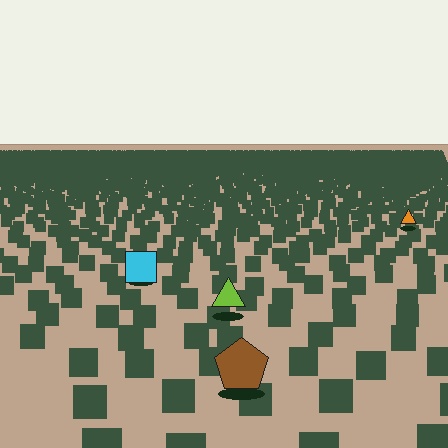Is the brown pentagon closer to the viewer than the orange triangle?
Yes. The brown pentagon is closer — you can tell from the texture gradient: the ground texture is coarser near it.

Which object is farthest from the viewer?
The orange triangle is farthest from the viewer. It appears smaller and the ground texture around it is denser.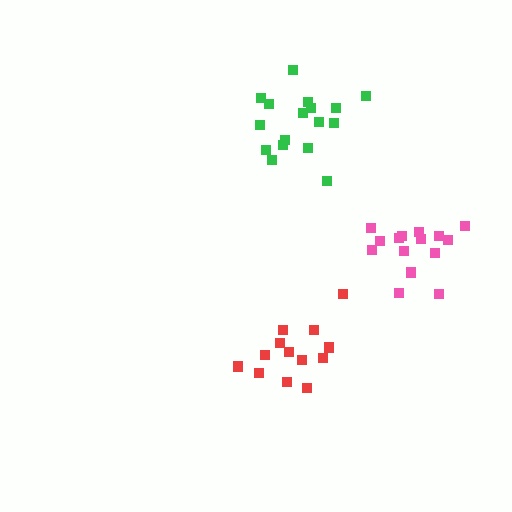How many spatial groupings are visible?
There are 3 spatial groupings.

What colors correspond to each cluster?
The clusters are colored: red, green, pink.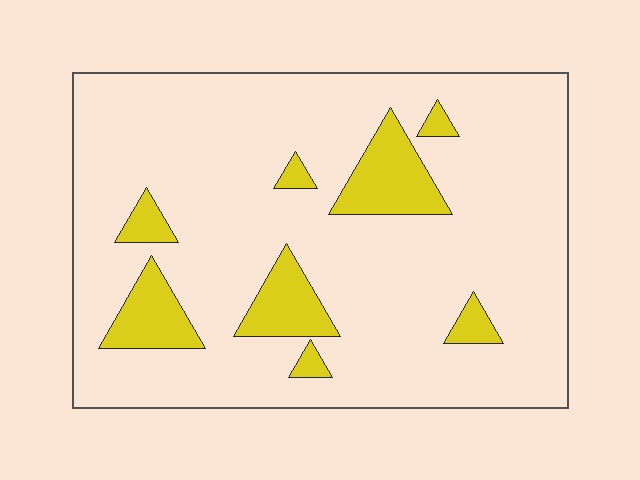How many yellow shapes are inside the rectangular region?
8.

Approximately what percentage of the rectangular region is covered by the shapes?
Approximately 15%.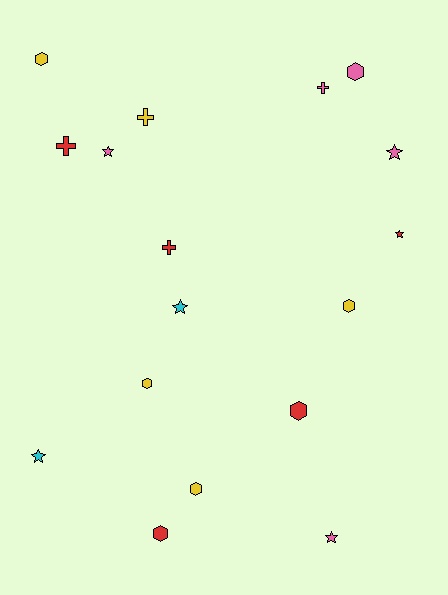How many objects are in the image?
There are 17 objects.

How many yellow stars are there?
There are no yellow stars.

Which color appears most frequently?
Red, with 5 objects.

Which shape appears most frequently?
Hexagon, with 7 objects.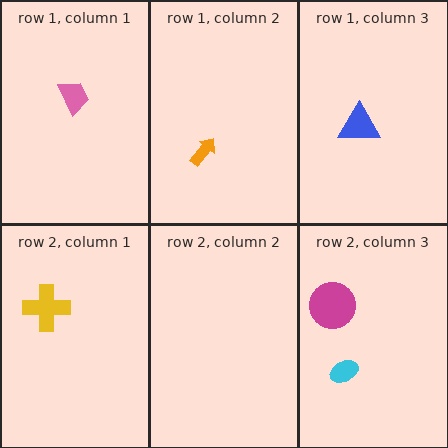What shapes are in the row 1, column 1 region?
The pink trapezoid.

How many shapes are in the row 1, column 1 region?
1.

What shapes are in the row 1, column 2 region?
The orange arrow.